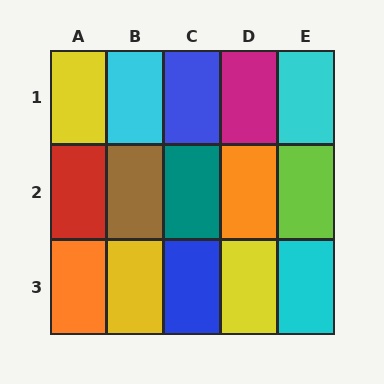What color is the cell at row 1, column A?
Yellow.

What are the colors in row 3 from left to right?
Orange, yellow, blue, yellow, cyan.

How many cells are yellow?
3 cells are yellow.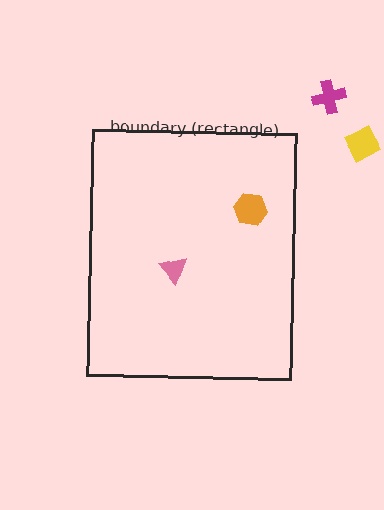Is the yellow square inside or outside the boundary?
Outside.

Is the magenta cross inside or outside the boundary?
Outside.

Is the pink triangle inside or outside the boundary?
Inside.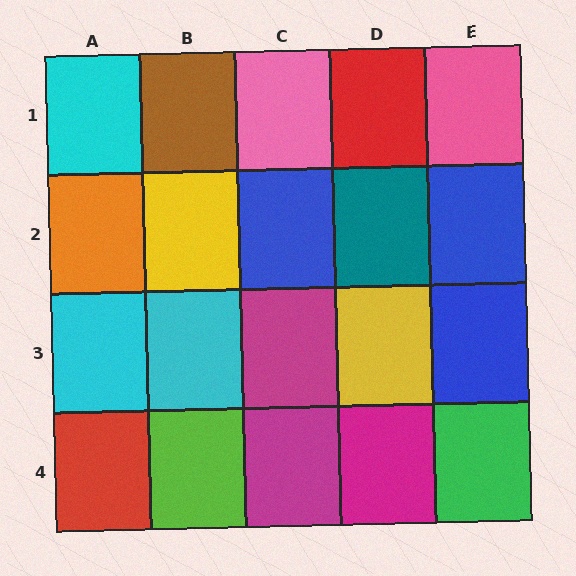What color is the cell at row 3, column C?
Magenta.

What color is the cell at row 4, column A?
Red.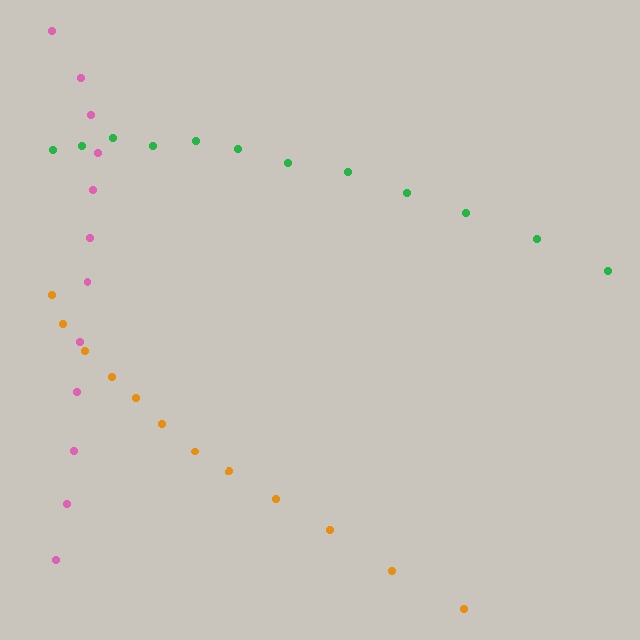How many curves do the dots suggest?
There are 3 distinct paths.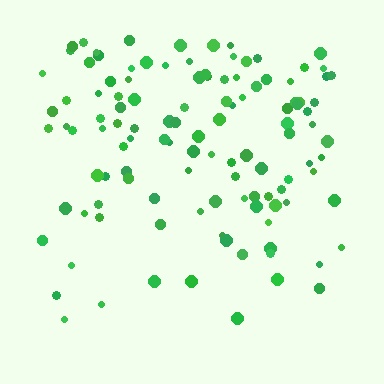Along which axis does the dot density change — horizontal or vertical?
Vertical.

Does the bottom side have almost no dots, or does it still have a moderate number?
Still a moderate number, just noticeably fewer than the top.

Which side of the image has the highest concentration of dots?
The top.